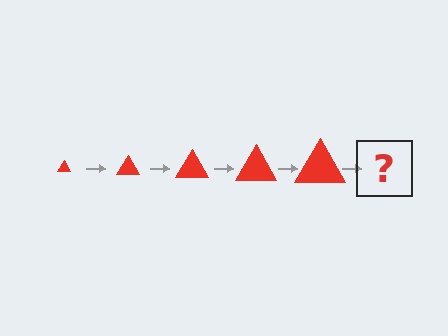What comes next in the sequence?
The next element should be a red triangle, larger than the previous one.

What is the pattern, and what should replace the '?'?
The pattern is that the triangle gets progressively larger each step. The '?' should be a red triangle, larger than the previous one.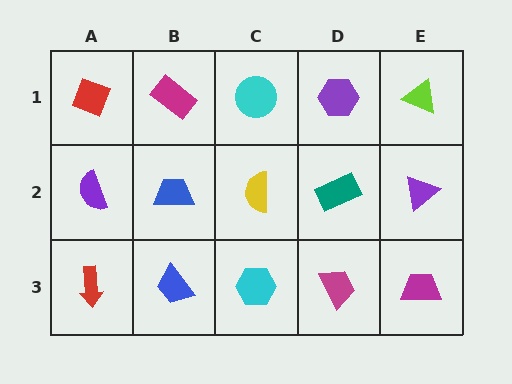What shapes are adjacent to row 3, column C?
A yellow semicircle (row 2, column C), a blue trapezoid (row 3, column B), a magenta trapezoid (row 3, column D).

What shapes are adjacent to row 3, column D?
A teal rectangle (row 2, column D), a cyan hexagon (row 3, column C), a magenta trapezoid (row 3, column E).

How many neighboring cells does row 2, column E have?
3.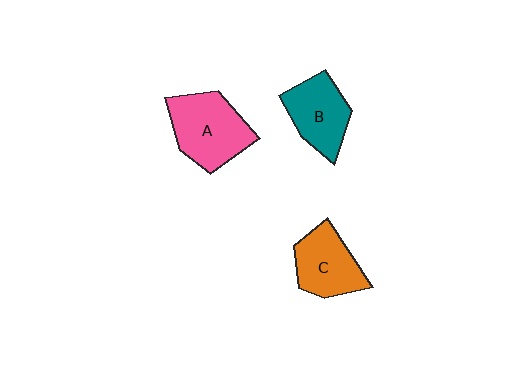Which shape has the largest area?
Shape A (pink).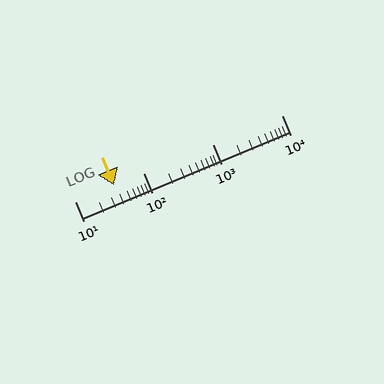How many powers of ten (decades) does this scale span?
The scale spans 3 decades, from 10 to 10000.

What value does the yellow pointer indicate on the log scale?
The pointer indicates approximately 37.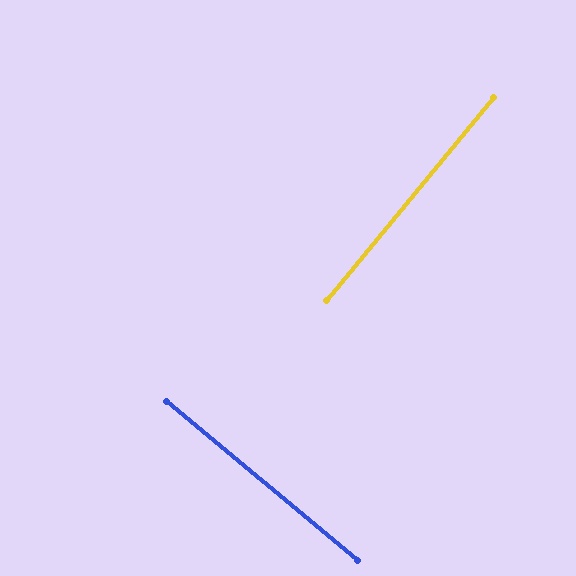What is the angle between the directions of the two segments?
Approximately 90 degrees.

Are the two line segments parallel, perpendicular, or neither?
Perpendicular — they meet at approximately 90°.